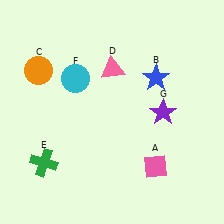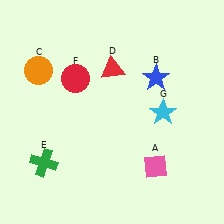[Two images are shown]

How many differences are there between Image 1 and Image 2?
There are 3 differences between the two images.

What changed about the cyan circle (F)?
In Image 1, F is cyan. In Image 2, it changed to red.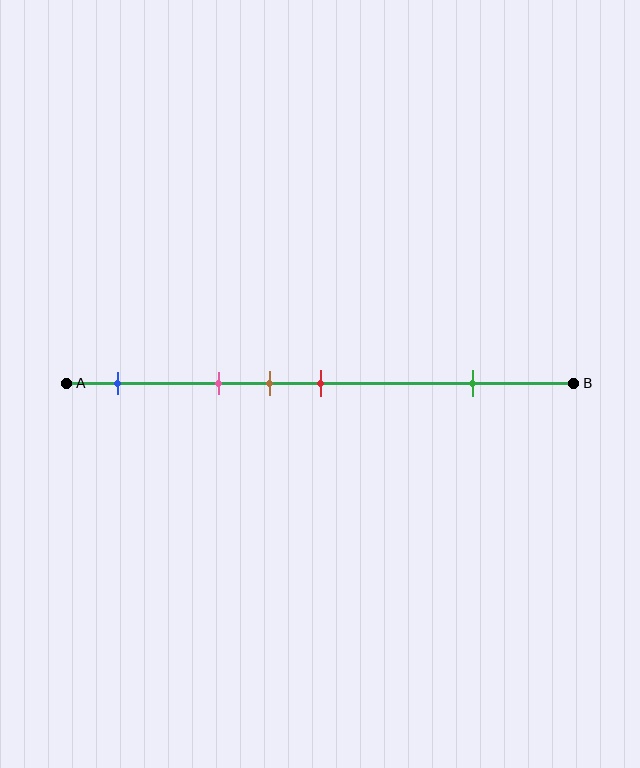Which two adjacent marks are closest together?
The brown and red marks are the closest adjacent pair.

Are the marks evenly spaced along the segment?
No, the marks are not evenly spaced.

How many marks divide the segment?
There are 5 marks dividing the segment.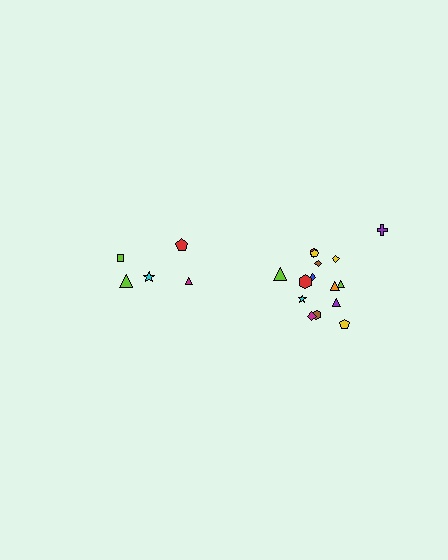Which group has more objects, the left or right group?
The right group.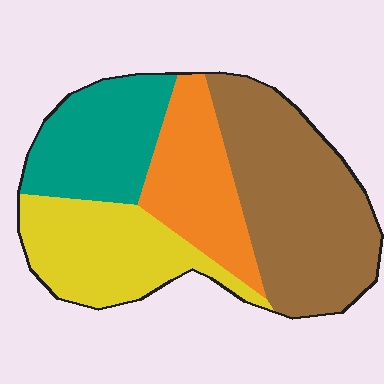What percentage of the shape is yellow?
Yellow takes up between a sixth and a third of the shape.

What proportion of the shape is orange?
Orange covers about 20% of the shape.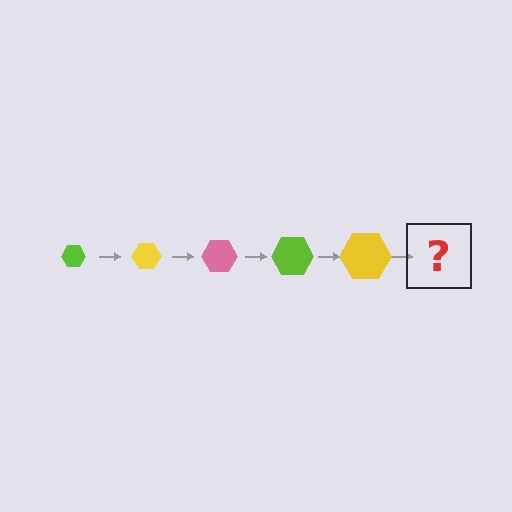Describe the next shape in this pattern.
It should be a pink hexagon, larger than the previous one.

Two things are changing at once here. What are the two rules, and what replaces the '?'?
The two rules are that the hexagon grows larger each step and the color cycles through lime, yellow, and pink. The '?' should be a pink hexagon, larger than the previous one.